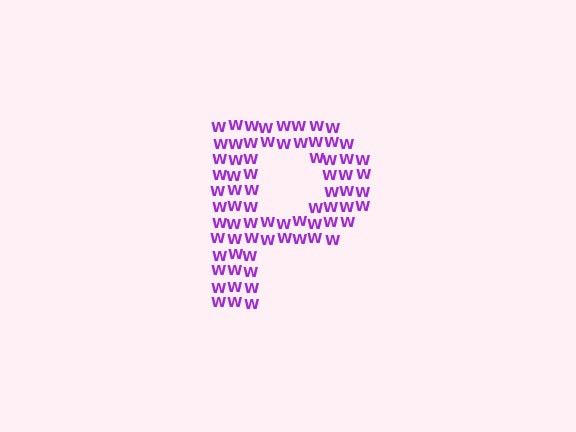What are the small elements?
The small elements are letter W's.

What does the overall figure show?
The overall figure shows the letter P.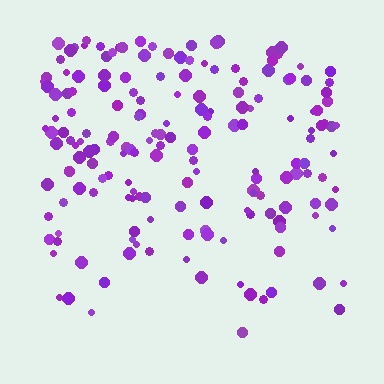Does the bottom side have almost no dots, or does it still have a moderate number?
Still a moderate number, just noticeably fewer than the top.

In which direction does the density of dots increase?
From bottom to top, with the top side densest.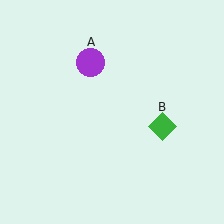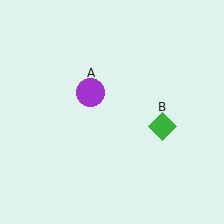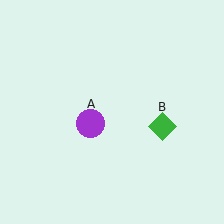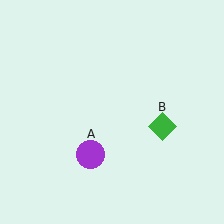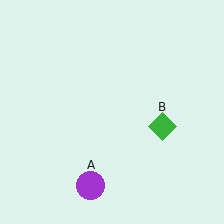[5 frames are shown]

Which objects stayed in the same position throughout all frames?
Green diamond (object B) remained stationary.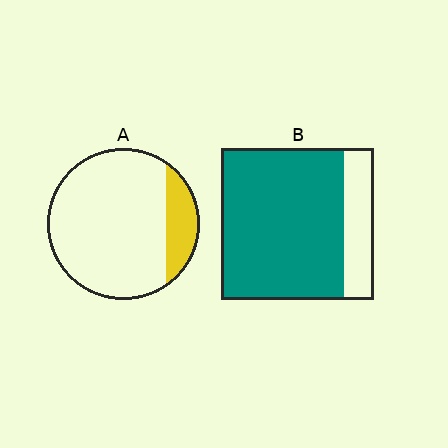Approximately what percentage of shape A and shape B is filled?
A is approximately 15% and B is approximately 80%.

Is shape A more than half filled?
No.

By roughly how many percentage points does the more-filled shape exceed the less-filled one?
By roughly 65 percentage points (B over A).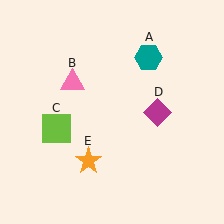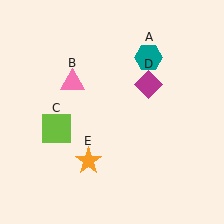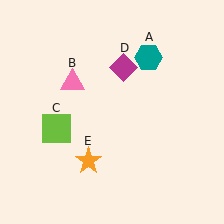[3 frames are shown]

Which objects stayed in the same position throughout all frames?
Teal hexagon (object A) and pink triangle (object B) and lime square (object C) and orange star (object E) remained stationary.